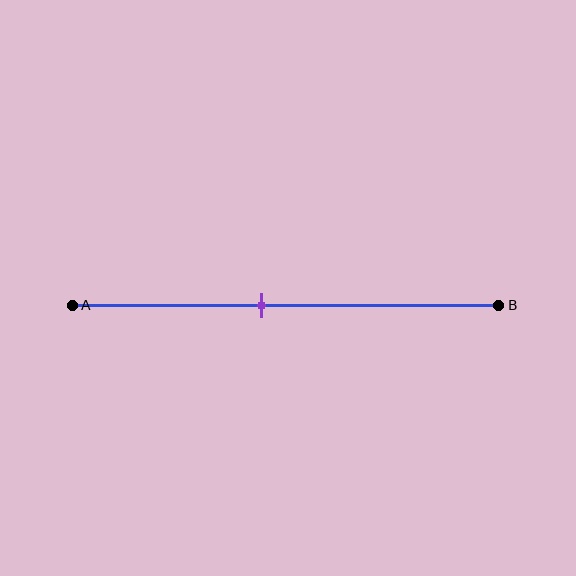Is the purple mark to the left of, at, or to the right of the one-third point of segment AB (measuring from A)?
The purple mark is to the right of the one-third point of segment AB.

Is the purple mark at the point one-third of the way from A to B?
No, the mark is at about 45% from A, not at the 33% one-third point.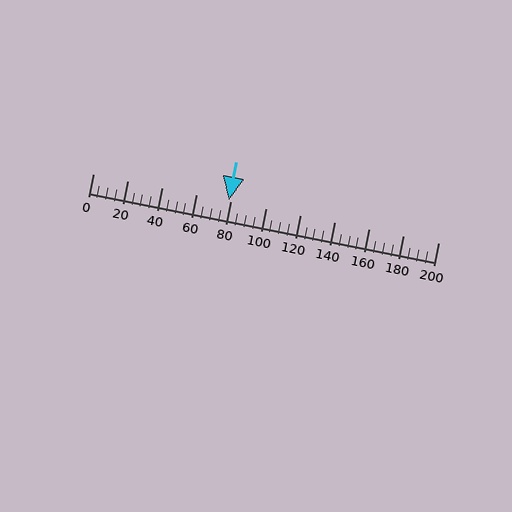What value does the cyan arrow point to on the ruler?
The cyan arrow points to approximately 79.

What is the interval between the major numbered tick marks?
The major tick marks are spaced 20 units apart.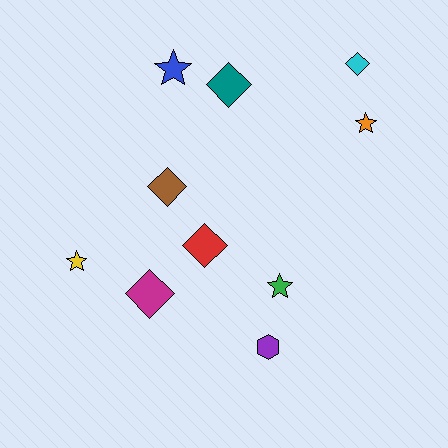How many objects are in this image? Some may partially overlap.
There are 10 objects.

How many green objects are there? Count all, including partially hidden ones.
There is 1 green object.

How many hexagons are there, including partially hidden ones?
There is 1 hexagon.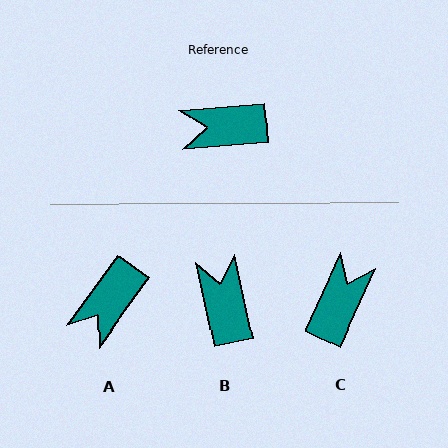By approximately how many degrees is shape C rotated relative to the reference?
Approximately 119 degrees clockwise.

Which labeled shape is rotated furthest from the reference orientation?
C, about 119 degrees away.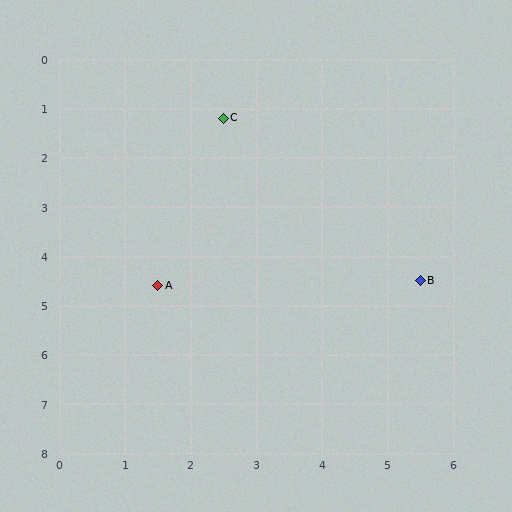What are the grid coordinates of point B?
Point B is at approximately (5.5, 4.5).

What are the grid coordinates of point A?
Point A is at approximately (1.5, 4.6).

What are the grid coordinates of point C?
Point C is at approximately (2.5, 1.2).